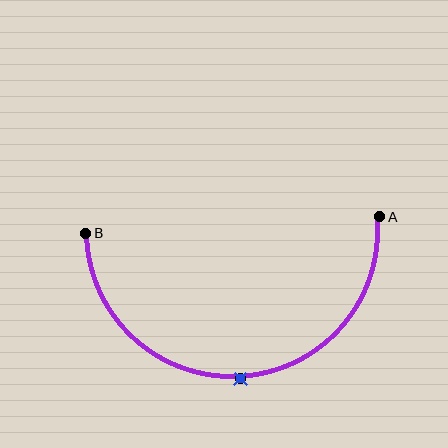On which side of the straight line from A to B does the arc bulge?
The arc bulges below the straight line connecting A and B.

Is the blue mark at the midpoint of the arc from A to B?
Yes. The blue mark lies on the arc at equal arc-length from both A and B — it is the arc midpoint.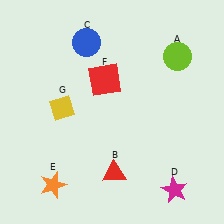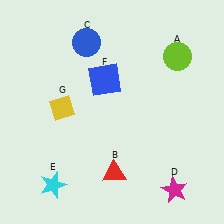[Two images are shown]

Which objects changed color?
E changed from orange to cyan. F changed from red to blue.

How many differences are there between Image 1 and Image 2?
There are 2 differences between the two images.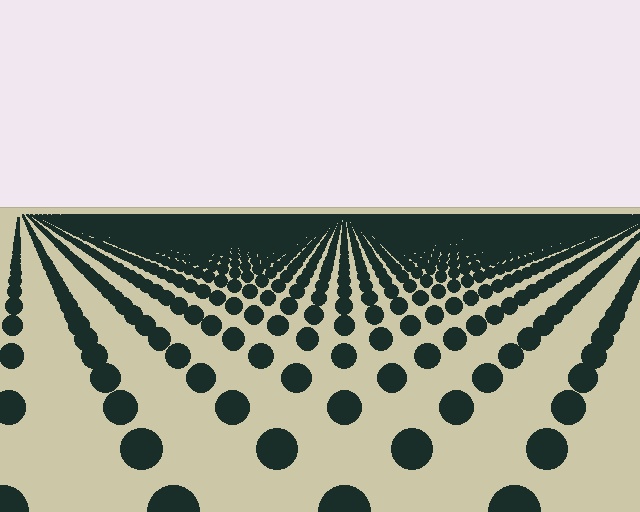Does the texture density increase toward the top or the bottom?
Density increases toward the top.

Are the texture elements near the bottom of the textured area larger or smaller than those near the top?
Larger. Near the bottom, elements are closer to the viewer and appear at a bigger on-screen size.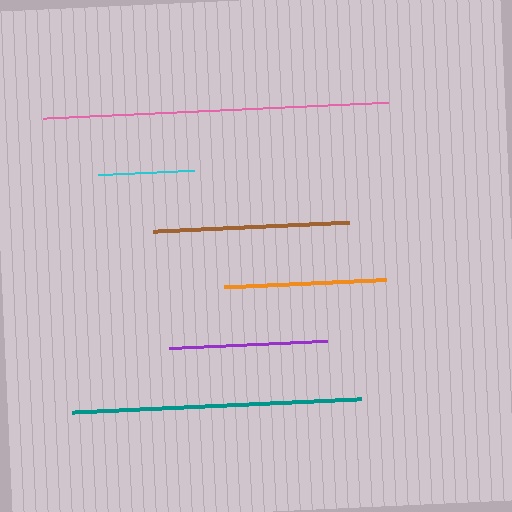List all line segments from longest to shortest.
From longest to shortest: pink, teal, brown, orange, purple, cyan.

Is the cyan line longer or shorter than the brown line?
The brown line is longer than the cyan line.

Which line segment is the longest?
The pink line is the longest at approximately 345 pixels.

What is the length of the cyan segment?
The cyan segment is approximately 96 pixels long.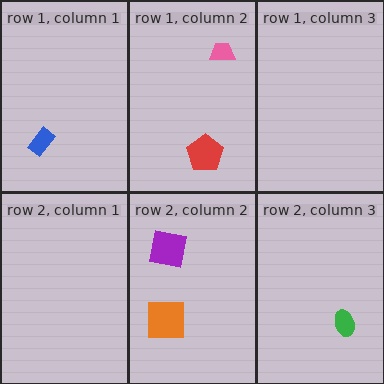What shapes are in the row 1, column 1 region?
The blue rectangle.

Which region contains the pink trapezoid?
The row 1, column 2 region.